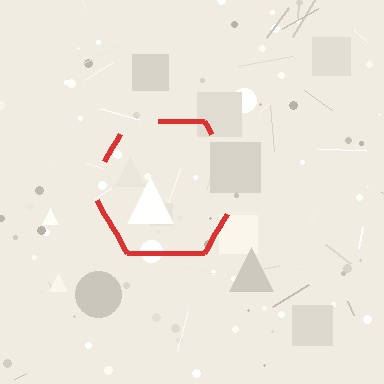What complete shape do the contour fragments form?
The contour fragments form a hexagon.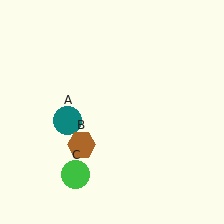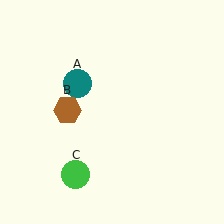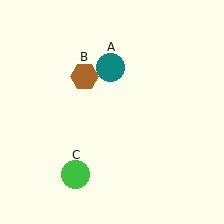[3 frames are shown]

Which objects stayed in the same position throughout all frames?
Green circle (object C) remained stationary.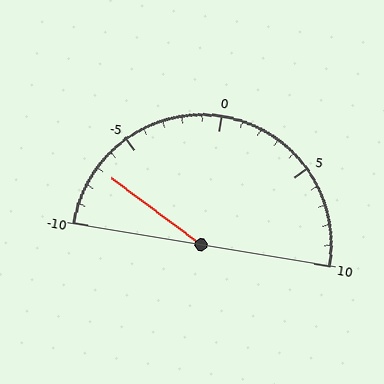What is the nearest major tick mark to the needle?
The nearest major tick mark is -5.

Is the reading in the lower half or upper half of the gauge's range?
The reading is in the lower half of the range (-10 to 10).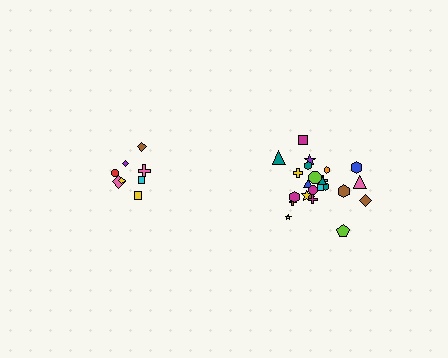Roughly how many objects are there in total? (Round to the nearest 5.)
Roughly 35 objects in total.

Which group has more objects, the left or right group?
The right group.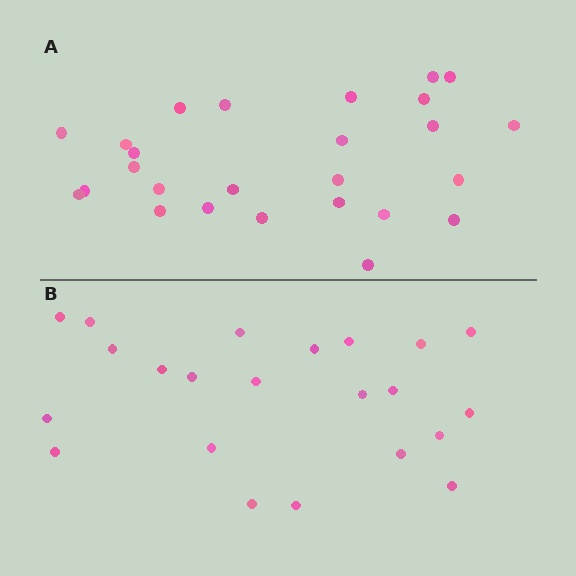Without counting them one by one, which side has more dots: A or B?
Region A (the top region) has more dots.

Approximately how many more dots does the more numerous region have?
Region A has about 4 more dots than region B.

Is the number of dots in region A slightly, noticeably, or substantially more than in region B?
Region A has only slightly more — the two regions are fairly close. The ratio is roughly 1.2 to 1.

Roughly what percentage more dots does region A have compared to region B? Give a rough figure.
About 20% more.